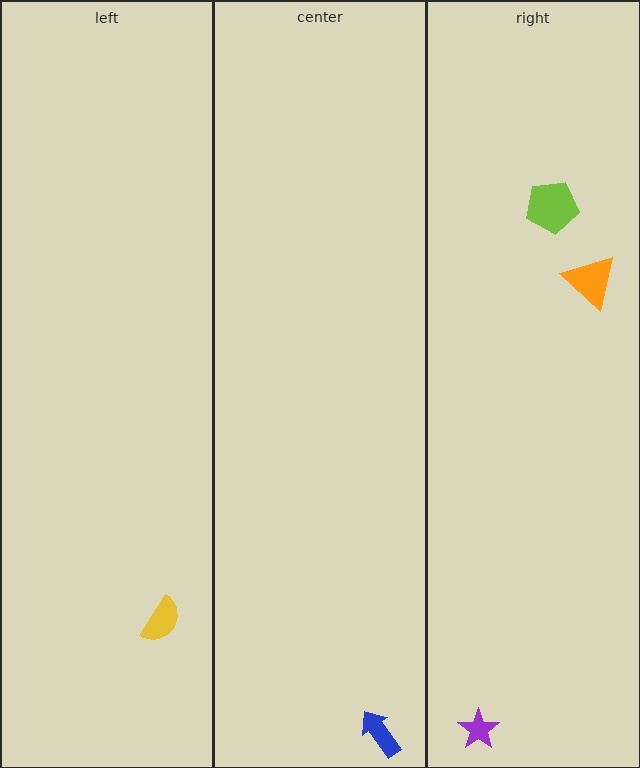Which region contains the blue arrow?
The center region.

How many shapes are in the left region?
1.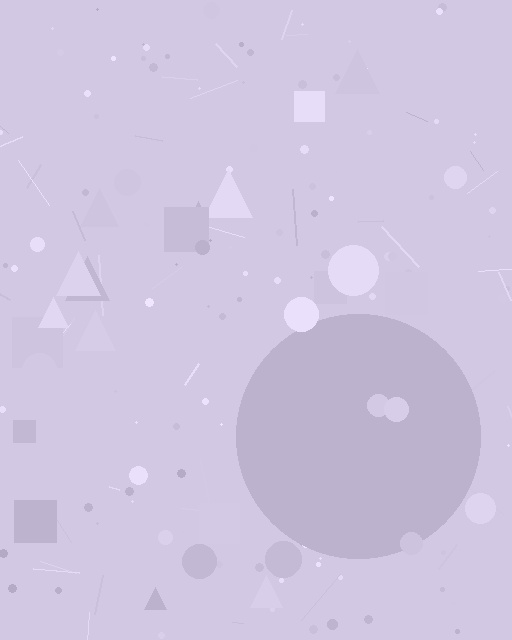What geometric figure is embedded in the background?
A circle is embedded in the background.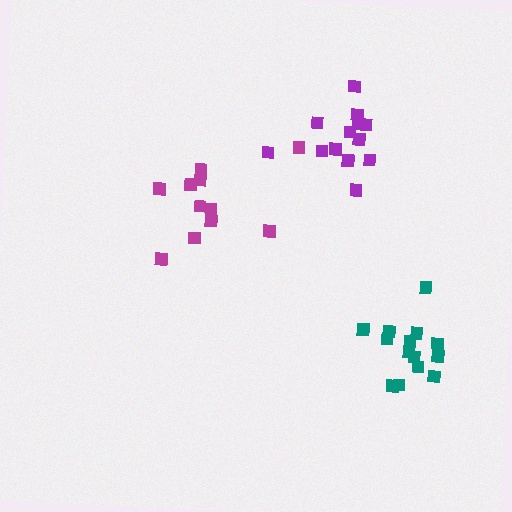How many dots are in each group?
Group 1: 14 dots, Group 2: 11 dots, Group 3: 13 dots (38 total).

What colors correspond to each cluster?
The clusters are colored: teal, magenta, purple.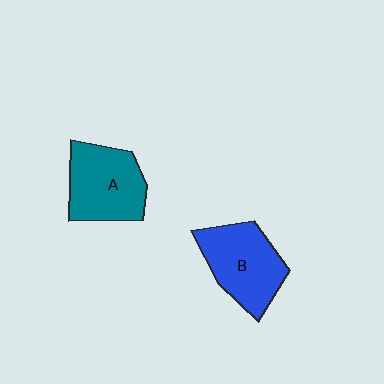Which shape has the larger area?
Shape B (blue).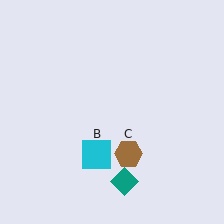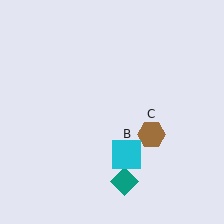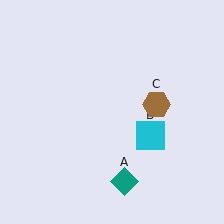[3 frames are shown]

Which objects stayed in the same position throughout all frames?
Teal diamond (object A) remained stationary.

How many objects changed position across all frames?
2 objects changed position: cyan square (object B), brown hexagon (object C).